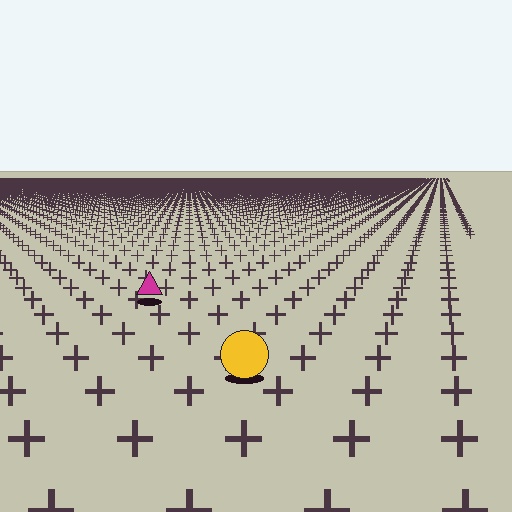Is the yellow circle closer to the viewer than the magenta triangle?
Yes. The yellow circle is closer — you can tell from the texture gradient: the ground texture is coarser near it.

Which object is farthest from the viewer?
The magenta triangle is farthest from the viewer. It appears smaller and the ground texture around it is denser.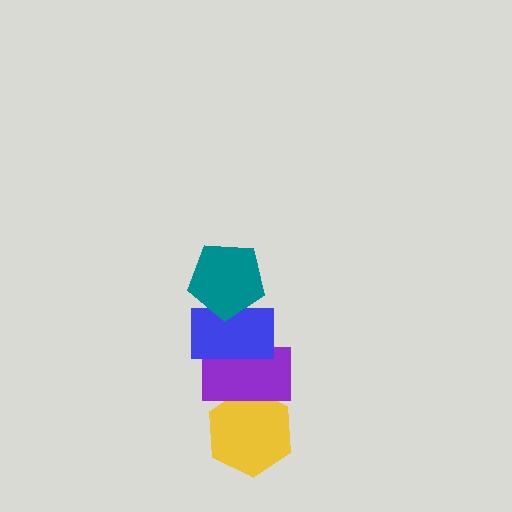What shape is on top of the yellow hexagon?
The purple rectangle is on top of the yellow hexagon.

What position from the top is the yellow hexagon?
The yellow hexagon is 4th from the top.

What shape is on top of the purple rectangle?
The blue rectangle is on top of the purple rectangle.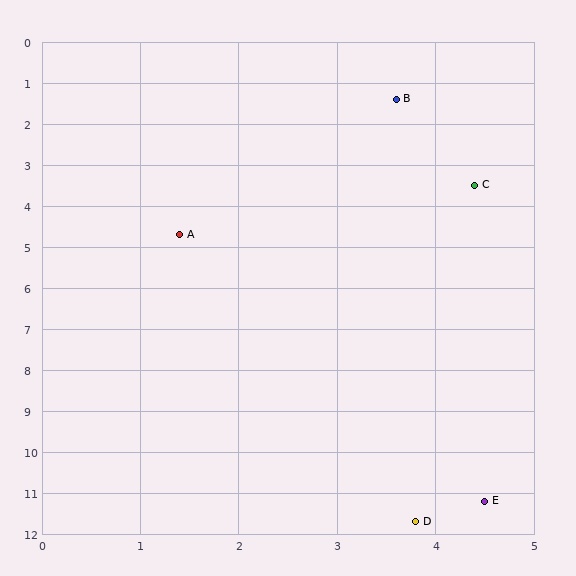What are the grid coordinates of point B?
Point B is at approximately (3.6, 1.4).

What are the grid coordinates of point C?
Point C is at approximately (4.4, 3.5).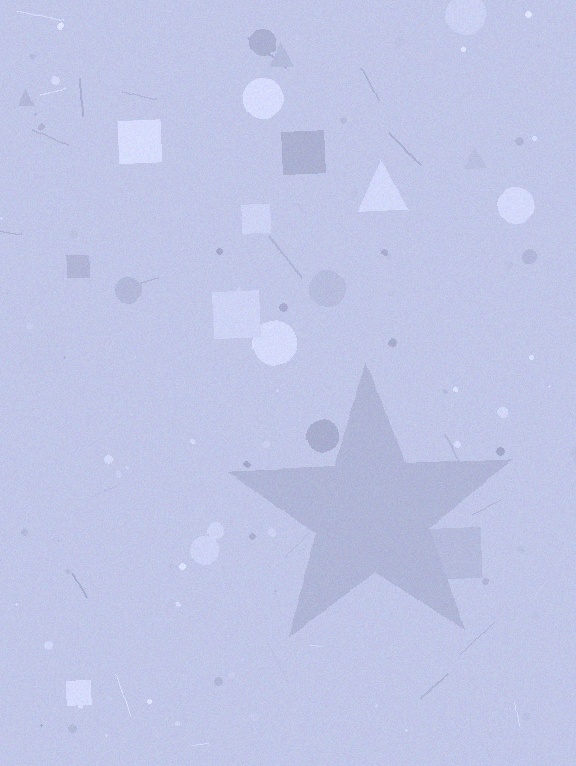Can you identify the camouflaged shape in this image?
The camouflaged shape is a star.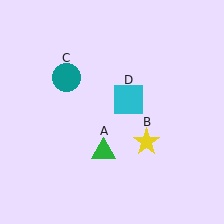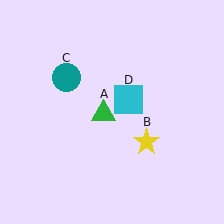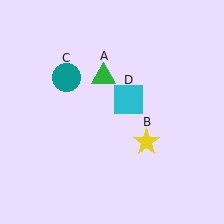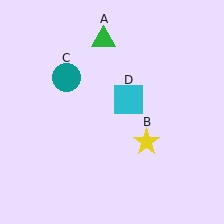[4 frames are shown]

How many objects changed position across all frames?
1 object changed position: green triangle (object A).